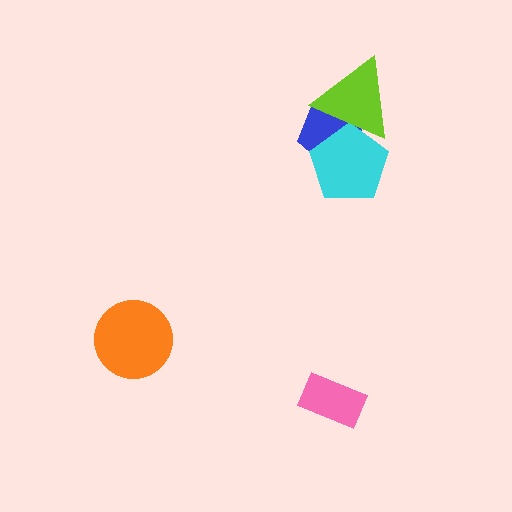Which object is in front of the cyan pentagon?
The lime triangle is in front of the cyan pentagon.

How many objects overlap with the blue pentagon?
2 objects overlap with the blue pentagon.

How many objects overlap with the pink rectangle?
0 objects overlap with the pink rectangle.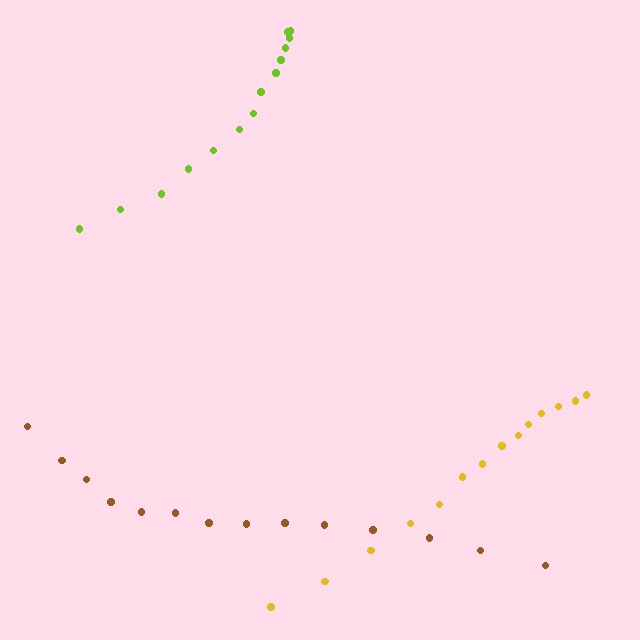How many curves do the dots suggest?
There are 3 distinct paths.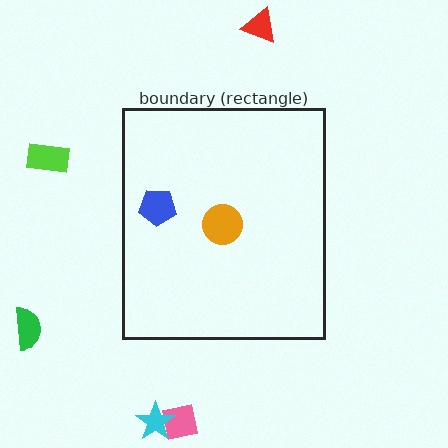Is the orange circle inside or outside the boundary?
Inside.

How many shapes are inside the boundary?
2 inside, 5 outside.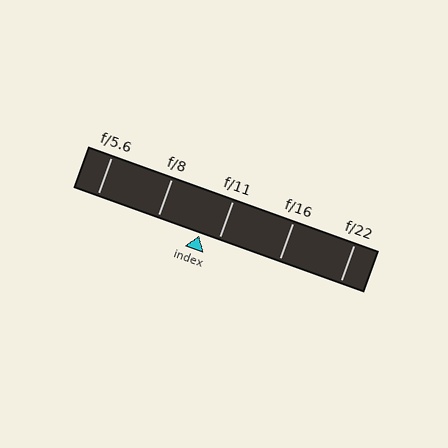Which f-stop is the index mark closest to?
The index mark is closest to f/11.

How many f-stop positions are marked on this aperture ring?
There are 5 f-stop positions marked.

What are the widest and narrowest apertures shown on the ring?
The widest aperture shown is f/5.6 and the narrowest is f/22.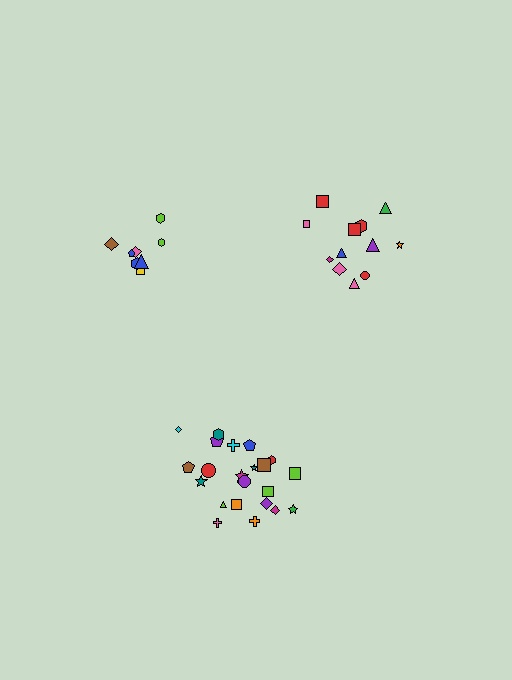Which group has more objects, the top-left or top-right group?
The top-right group.